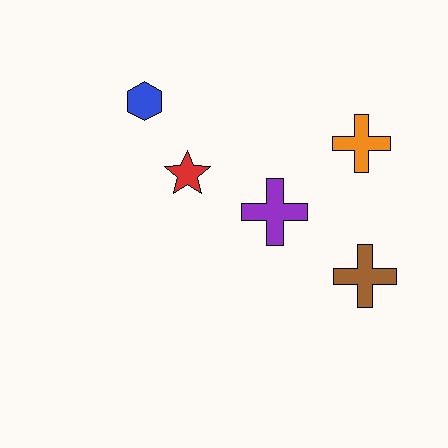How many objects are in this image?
There are 5 objects.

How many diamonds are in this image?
There are no diamonds.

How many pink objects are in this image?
There are no pink objects.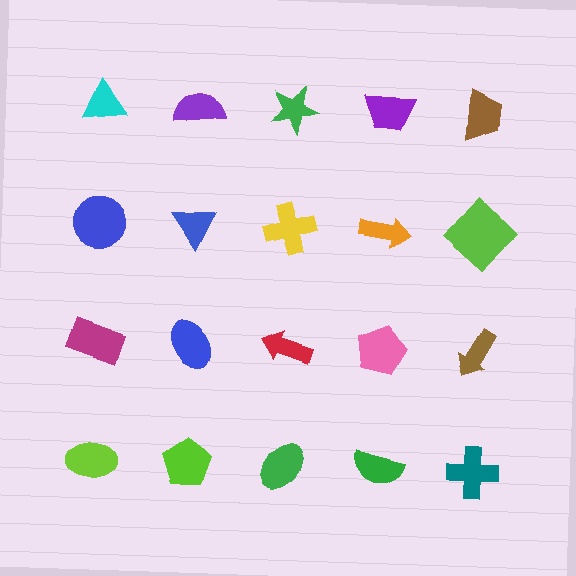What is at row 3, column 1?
A magenta rectangle.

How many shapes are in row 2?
5 shapes.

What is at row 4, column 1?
A lime ellipse.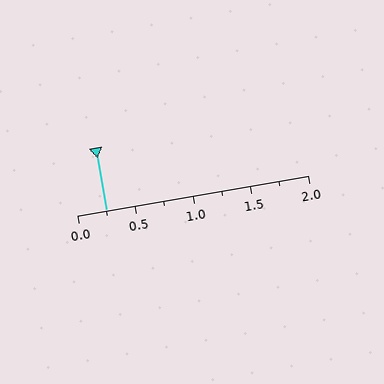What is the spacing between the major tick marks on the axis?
The major ticks are spaced 0.5 apart.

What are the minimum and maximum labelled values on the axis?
The axis runs from 0.0 to 2.0.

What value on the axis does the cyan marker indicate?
The marker indicates approximately 0.25.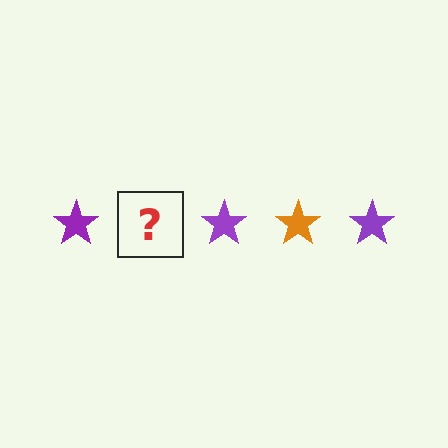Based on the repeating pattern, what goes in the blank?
The blank should be an orange star.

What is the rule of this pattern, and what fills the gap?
The rule is that the pattern cycles through purple, orange stars. The gap should be filled with an orange star.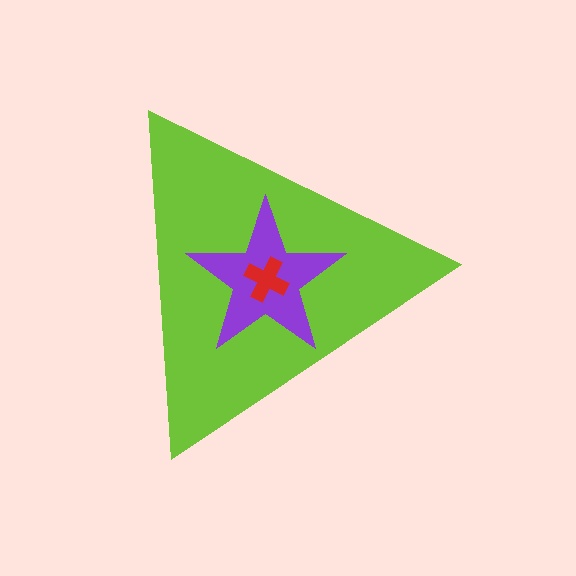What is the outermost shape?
The lime triangle.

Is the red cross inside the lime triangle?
Yes.